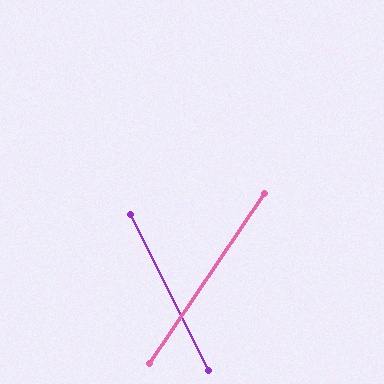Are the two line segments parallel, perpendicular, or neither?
Neither parallel nor perpendicular — they differ by about 61°.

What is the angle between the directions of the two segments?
Approximately 61 degrees.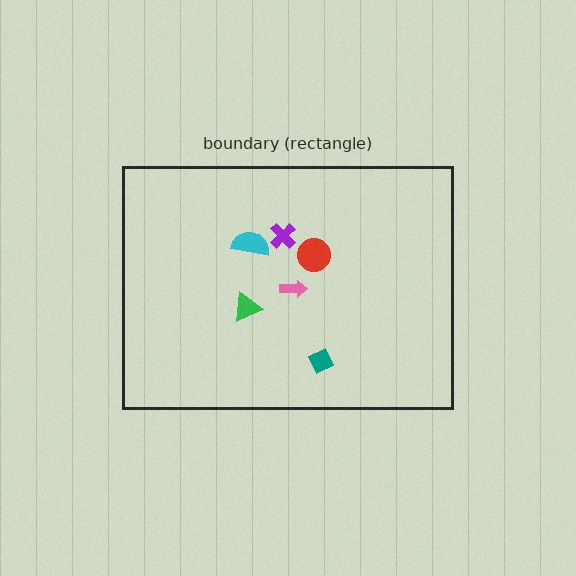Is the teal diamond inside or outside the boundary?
Inside.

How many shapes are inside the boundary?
6 inside, 0 outside.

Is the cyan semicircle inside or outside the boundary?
Inside.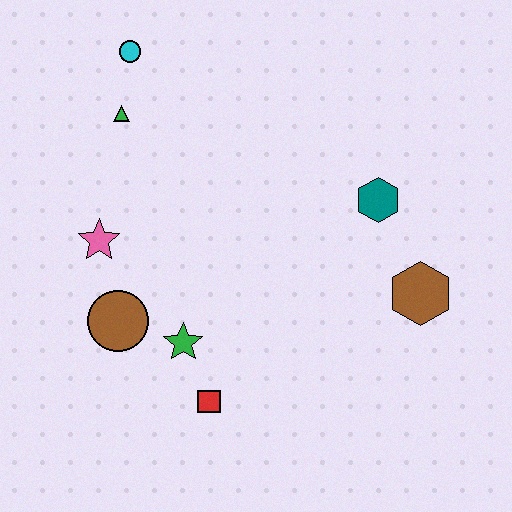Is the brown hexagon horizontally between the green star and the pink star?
No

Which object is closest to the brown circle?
The green star is closest to the brown circle.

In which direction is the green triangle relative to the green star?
The green triangle is above the green star.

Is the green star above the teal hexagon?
No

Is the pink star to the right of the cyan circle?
No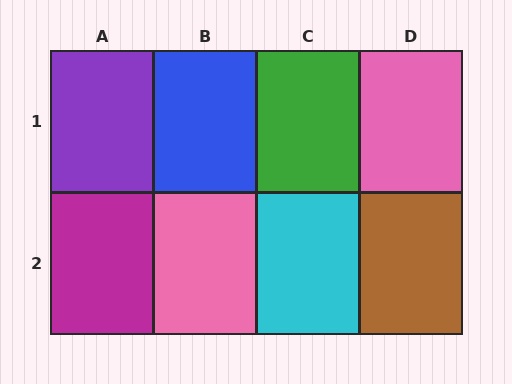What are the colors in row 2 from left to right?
Magenta, pink, cyan, brown.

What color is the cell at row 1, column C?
Green.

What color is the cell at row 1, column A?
Purple.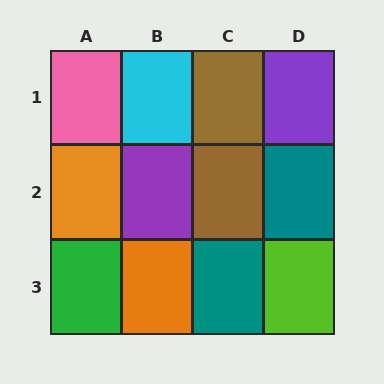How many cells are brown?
2 cells are brown.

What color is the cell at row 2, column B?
Purple.